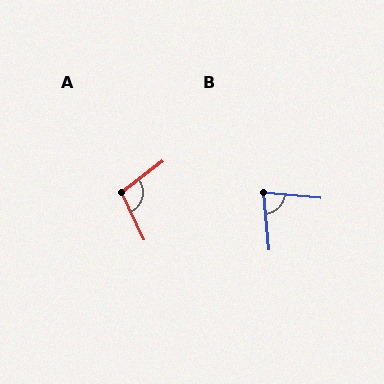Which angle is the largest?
A, at approximately 102 degrees.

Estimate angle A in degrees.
Approximately 102 degrees.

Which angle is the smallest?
B, at approximately 79 degrees.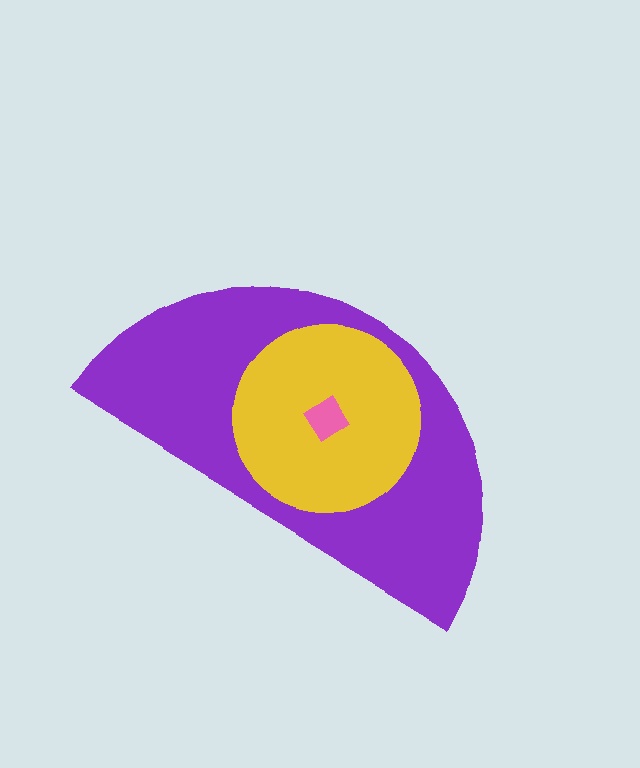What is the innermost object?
The pink diamond.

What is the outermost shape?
The purple semicircle.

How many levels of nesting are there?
3.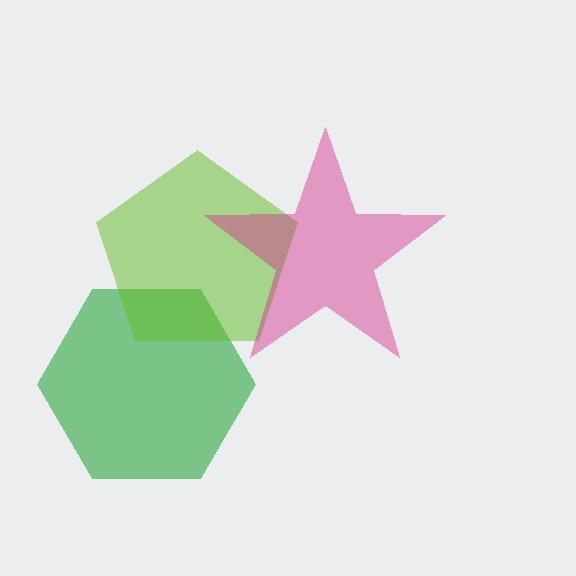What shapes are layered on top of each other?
The layered shapes are: a green hexagon, a lime pentagon, a magenta star.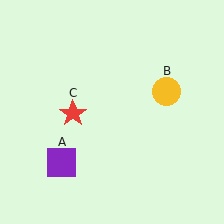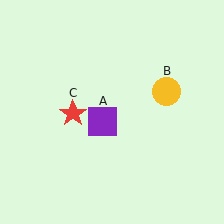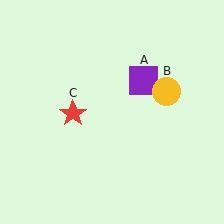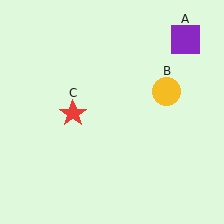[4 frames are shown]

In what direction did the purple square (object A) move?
The purple square (object A) moved up and to the right.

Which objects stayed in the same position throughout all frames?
Yellow circle (object B) and red star (object C) remained stationary.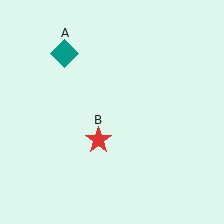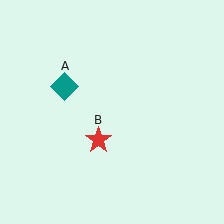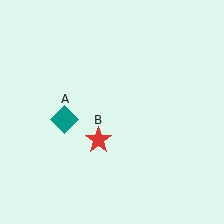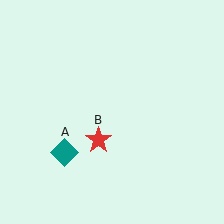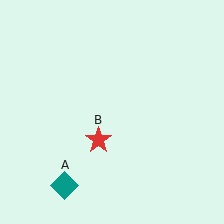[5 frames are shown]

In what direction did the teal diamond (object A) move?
The teal diamond (object A) moved down.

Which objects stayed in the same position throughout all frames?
Red star (object B) remained stationary.